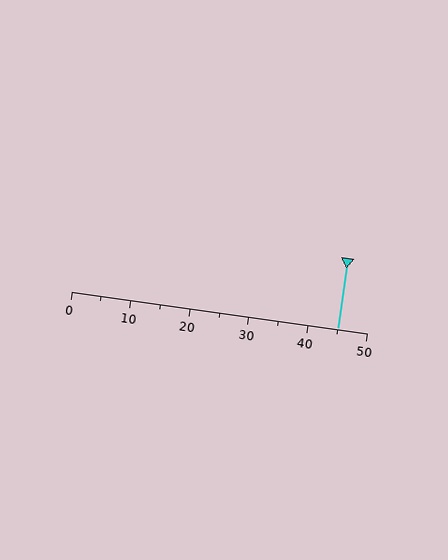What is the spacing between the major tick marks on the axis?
The major ticks are spaced 10 apart.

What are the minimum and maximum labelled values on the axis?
The axis runs from 0 to 50.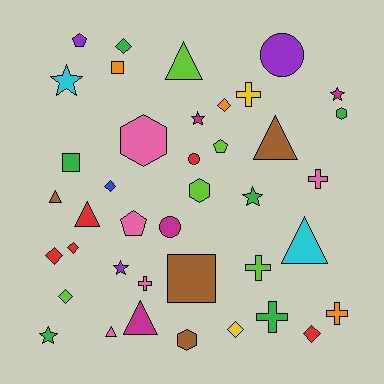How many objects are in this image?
There are 40 objects.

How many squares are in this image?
There are 3 squares.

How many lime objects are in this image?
There are 5 lime objects.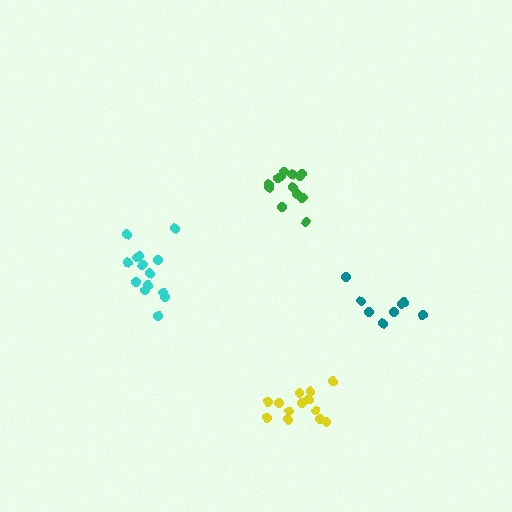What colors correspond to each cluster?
The clusters are colored: green, teal, cyan, yellow.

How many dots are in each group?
Group 1: 13 dots, Group 2: 8 dots, Group 3: 14 dots, Group 4: 14 dots (49 total).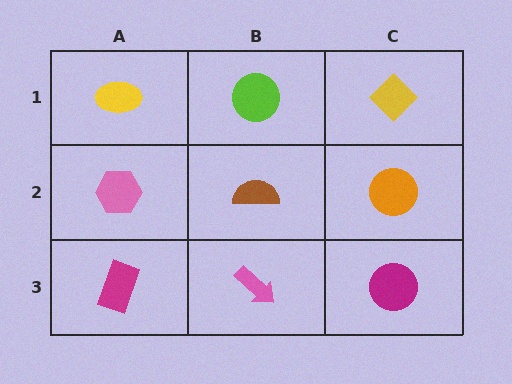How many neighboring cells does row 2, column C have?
3.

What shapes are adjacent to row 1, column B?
A brown semicircle (row 2, column B), a yellow ellipse (row 1, column A), a yellow diamond (row 1, column C).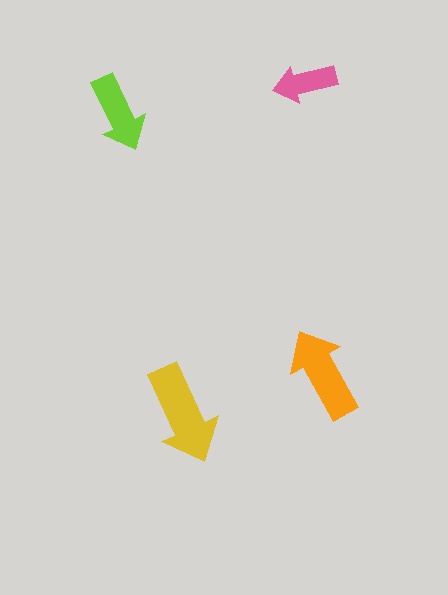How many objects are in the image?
There are 4 objects in the image.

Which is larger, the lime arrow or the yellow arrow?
The yellow one.